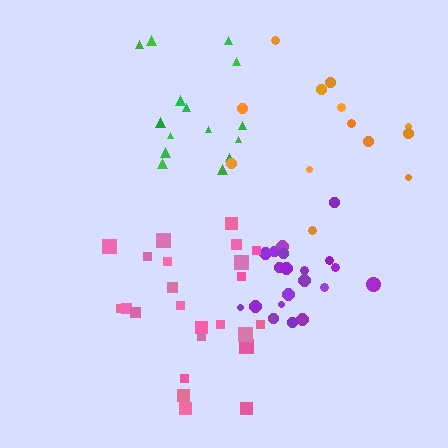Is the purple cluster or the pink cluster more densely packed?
Purple.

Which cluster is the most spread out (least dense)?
Orange.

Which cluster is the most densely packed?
Purple.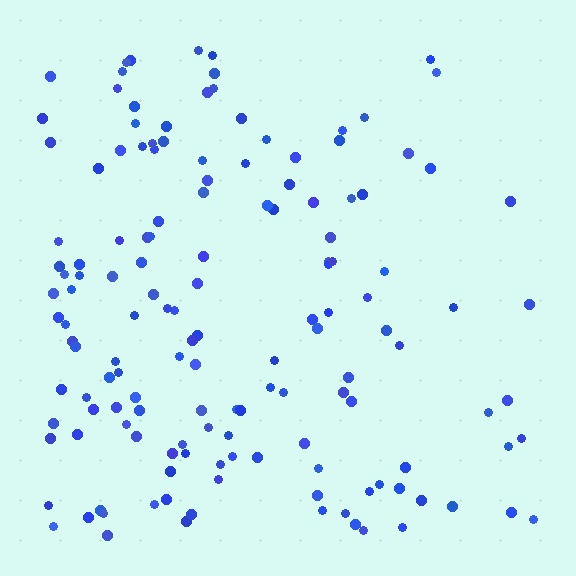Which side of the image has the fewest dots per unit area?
The right.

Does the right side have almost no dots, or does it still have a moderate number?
Still a moderate number, just noticeably fewer than the left.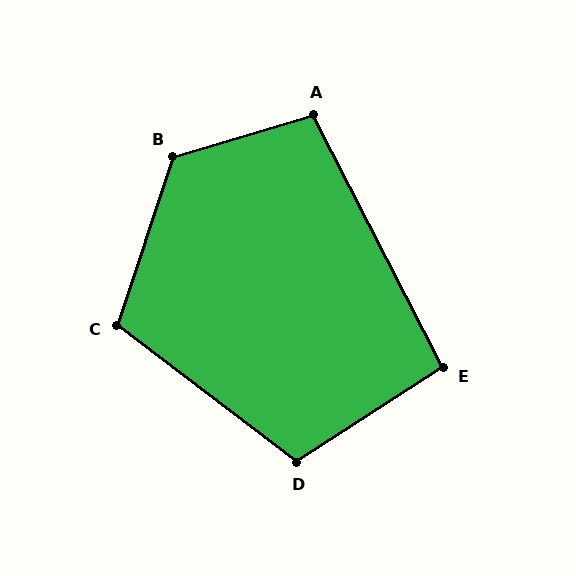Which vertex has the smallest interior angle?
E, at approximately 96 degrees.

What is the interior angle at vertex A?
Approximately 101 degrees (obtuse).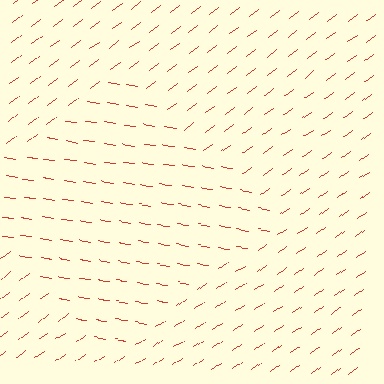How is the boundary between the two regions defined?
The boundary is defined purely by a change in line orientation (approximately 45 degrees difference). All lines are the same color and thickness.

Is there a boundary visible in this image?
Yes, there is a texture boundary formed by a change in line orientation.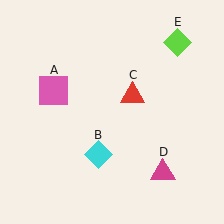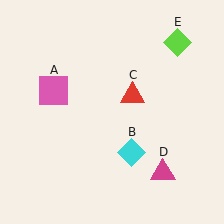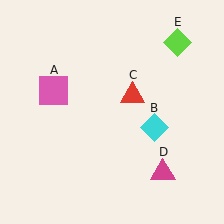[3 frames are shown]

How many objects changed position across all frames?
1 object changed position: cyan diamond (object B).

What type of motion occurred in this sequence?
The cyan diamond (object B) rotated counterclockwise around the center of the scene.